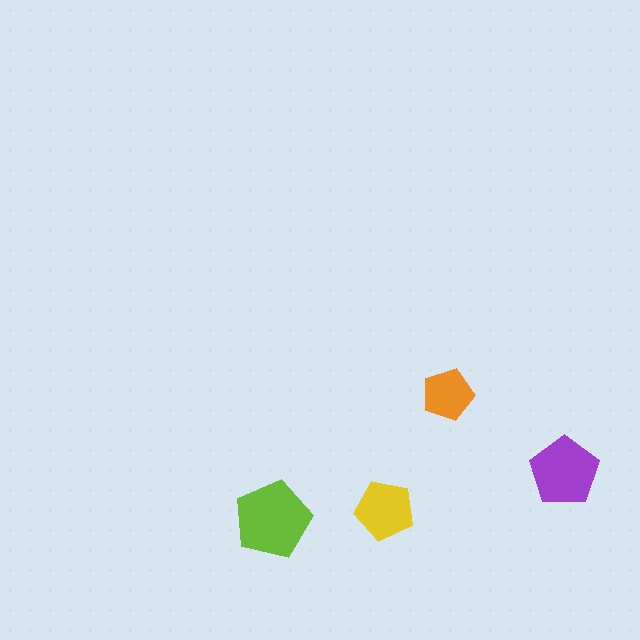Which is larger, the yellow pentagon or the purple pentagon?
The purple one.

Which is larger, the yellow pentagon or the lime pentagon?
The lime one.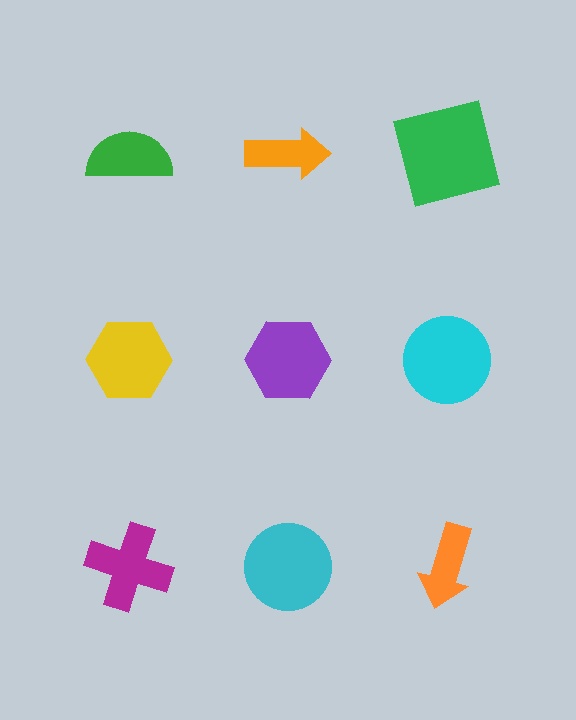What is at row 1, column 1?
A green semicircle.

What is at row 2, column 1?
A yellow hexagon.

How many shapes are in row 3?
3 shapes.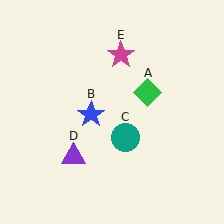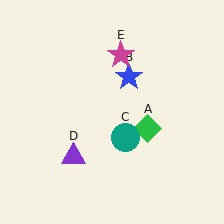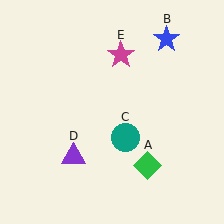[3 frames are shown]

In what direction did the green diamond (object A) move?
The green diamond (object A) moved down.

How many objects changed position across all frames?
2 objects changed position: green diamond (object A), blue star (object B).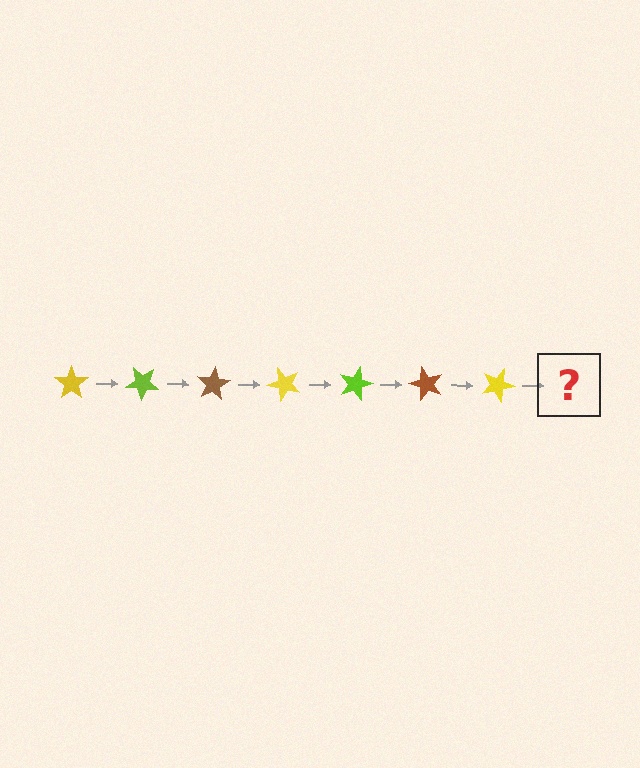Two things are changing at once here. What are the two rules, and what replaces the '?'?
The two rules are that it rotates 40 degrees each step and the color cycles through yellow, lime, and brown. The '?' should be a lime star, rotated 280 degrees from the start.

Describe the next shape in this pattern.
It should be a lime star, rotated 280 degrees from the start.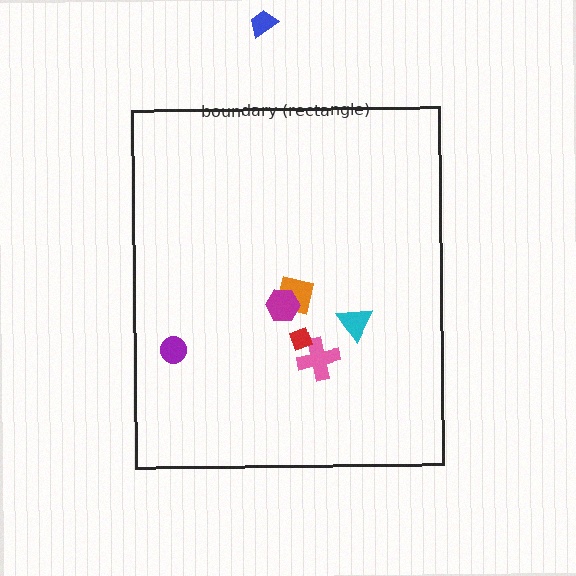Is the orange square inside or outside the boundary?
Inside.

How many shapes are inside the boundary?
6 inside, 1 outside.